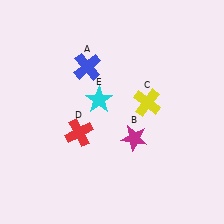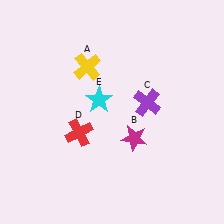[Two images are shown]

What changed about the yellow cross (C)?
In Image 1, C is yellow. In Image 2, it changed to purple.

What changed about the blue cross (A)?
In Image 1, A is blue. In Image 2, it changed to yellow.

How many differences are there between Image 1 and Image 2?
There are 2 differences between the two images.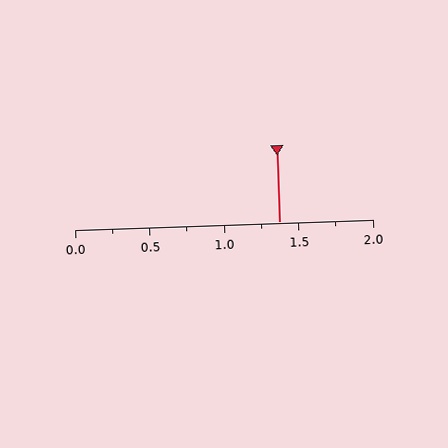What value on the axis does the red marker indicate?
The marker indicates approximately 1.38.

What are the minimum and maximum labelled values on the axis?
The axis runs from 0.0 to 2.0.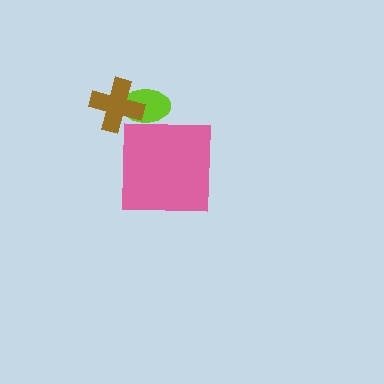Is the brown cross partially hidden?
No, no other shape covers it.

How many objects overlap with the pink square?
0 objects overlap with the pink square.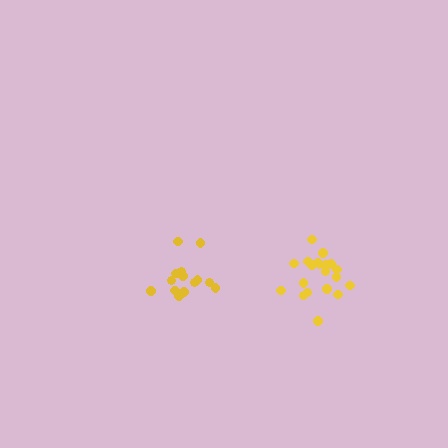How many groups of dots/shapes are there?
There are 2 groups.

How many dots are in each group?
Group 1: 20 dots, Group 2: 14 dots (34 total).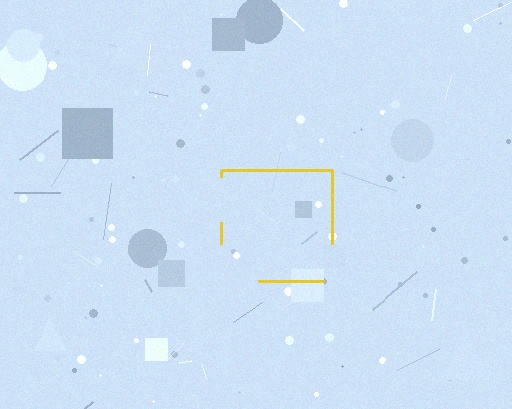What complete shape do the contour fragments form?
The contour fragments form a square.